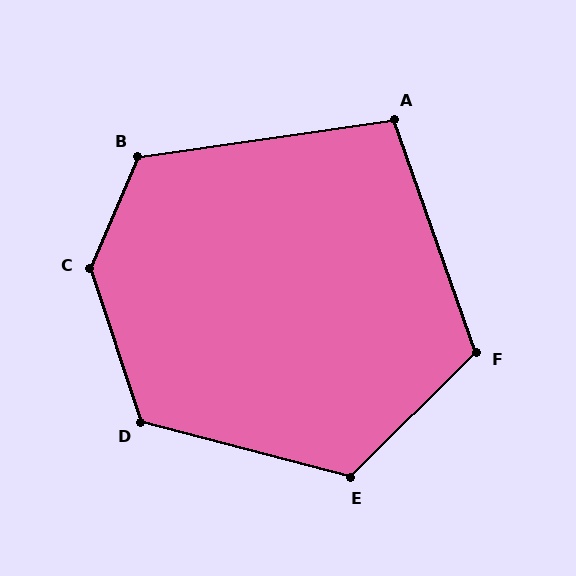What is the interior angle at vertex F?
Approximately 115 degrees (obtuse).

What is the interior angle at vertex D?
Approximately 123 degrees (obtuse).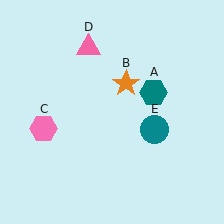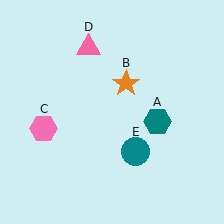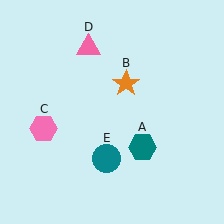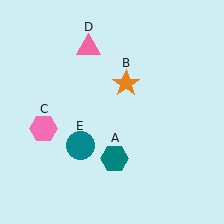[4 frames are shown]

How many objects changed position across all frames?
2 objects changed position: teal hexagon (object A), teal circle (object E).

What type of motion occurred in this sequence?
The teal hexagon (object A), teal circle (object E) rotated clockwise around the center of the scene.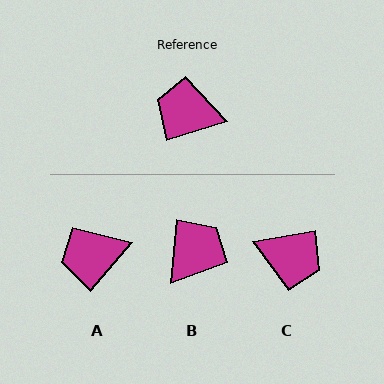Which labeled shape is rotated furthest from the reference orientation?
C, about 173 degrees away.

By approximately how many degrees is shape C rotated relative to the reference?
Approximately 173 degrees counter-clockwise.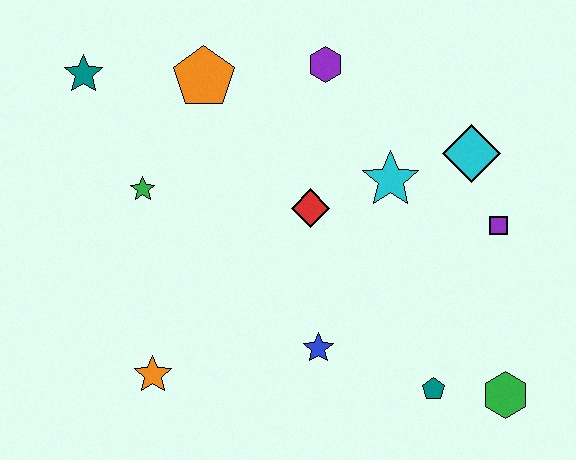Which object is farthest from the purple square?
The teal star is farthest from the purple square.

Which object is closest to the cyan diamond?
The purple square is closest to the cyan diamond.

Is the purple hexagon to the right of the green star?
Yes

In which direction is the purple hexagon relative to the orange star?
The purple hexagon is above the orange star.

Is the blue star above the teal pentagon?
Yes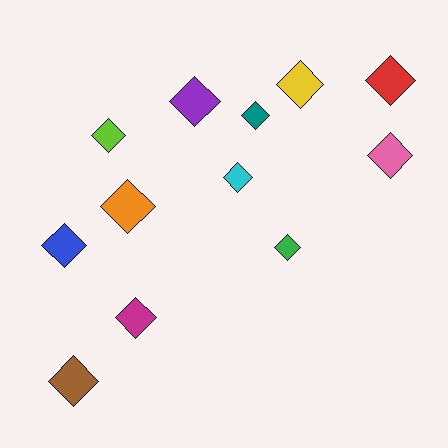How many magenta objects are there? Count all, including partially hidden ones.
There is 1 magenta object.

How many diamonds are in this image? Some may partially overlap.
There are 12 diamonds.